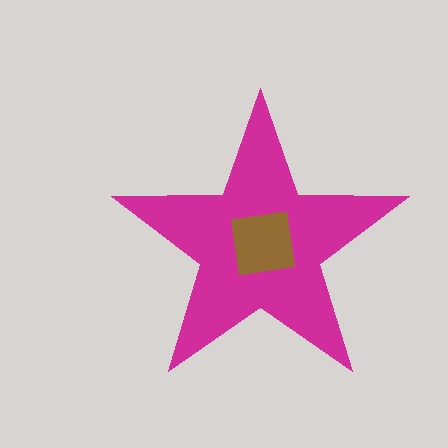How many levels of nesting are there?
2.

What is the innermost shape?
The brown square.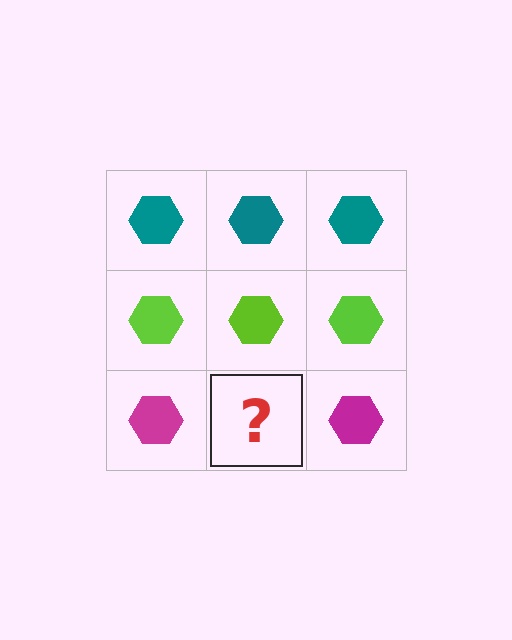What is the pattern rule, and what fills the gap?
The rule is that each row has a consistent color. The gap should be filled with a magenta hexagon.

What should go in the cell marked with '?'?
The missing cell should contain a magenta hexagon.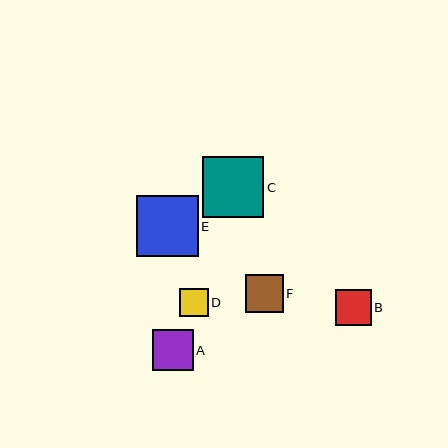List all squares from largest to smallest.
From largest to smallest: E, C, A, F, B, D.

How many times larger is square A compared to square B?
Square A is approximately 1.1 times the size of square B.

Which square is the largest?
Square E is the largest with a size of approximately 61 pixels.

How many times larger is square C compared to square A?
Square C is approximately 1.5 times the size of square A.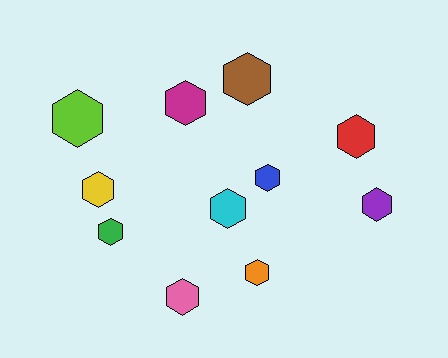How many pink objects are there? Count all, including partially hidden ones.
There is 1 pink object.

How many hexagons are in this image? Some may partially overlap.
There are 11 hexagons.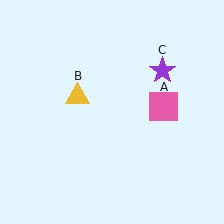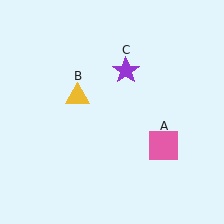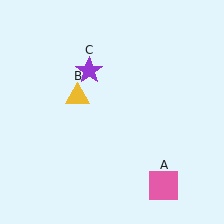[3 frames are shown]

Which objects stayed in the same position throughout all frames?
Yellow triangle (object B) remained stationary.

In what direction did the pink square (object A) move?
The pink square (object A) moved down.